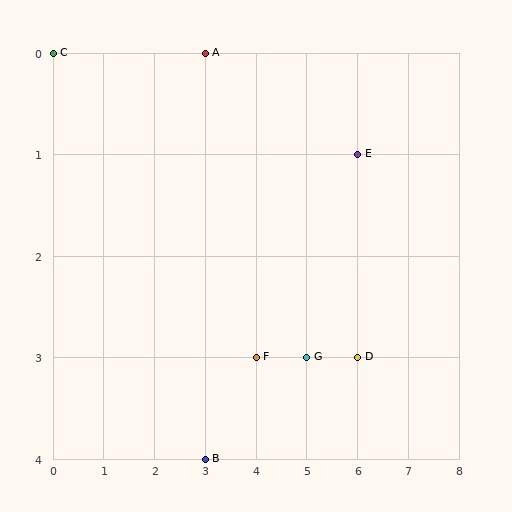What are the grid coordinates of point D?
Point D is at grid coordinates (6, 3).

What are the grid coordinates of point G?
Point G is at grid coordinates (5, 3).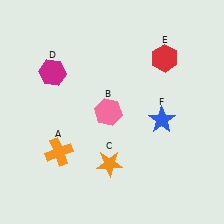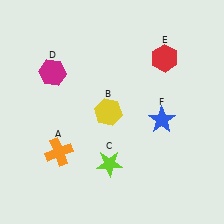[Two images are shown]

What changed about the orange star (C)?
In Image 1, C is orange. In Image 2, it changed to lime.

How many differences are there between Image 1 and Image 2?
There are 2 differences between the two images.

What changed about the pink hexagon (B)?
In Image 1, B is pink. In Image 2, it changed to yellow.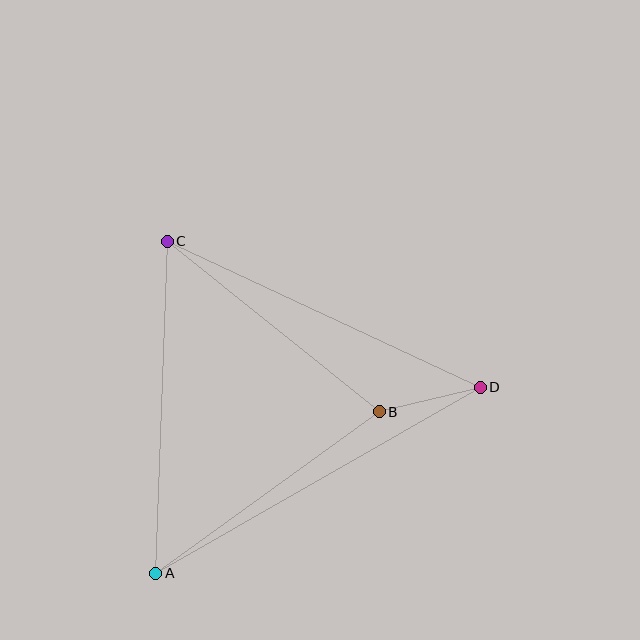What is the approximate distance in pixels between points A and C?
The distance between A and C is approximately 332 pixels.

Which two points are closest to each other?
Points B and D are closest to each other.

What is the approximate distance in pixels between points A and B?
The distance between A and B is approximately 276 pixels.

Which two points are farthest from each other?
Points A and D are farthest from each other.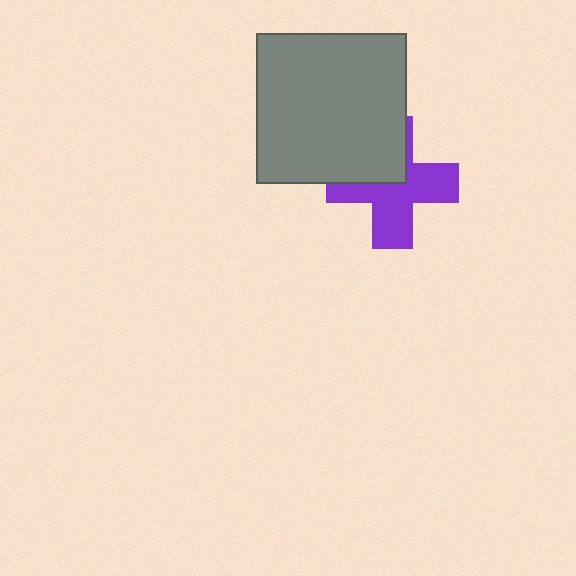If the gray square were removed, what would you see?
You would see the complete purple cross.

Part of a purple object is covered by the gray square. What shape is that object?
It is a cross.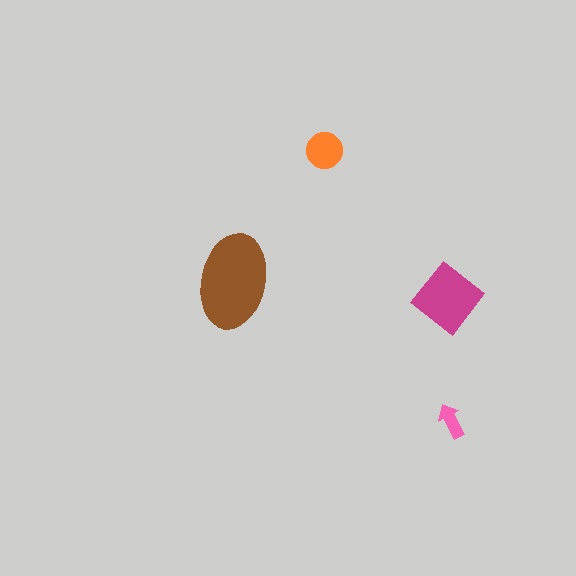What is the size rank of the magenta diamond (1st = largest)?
2nd.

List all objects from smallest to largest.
The pink arrow, the orange circle, the magenta diamond, the brown ellipse.